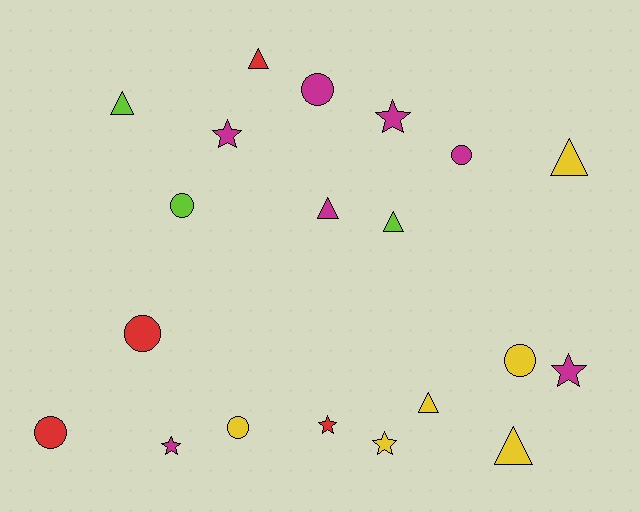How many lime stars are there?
There are no lime stars.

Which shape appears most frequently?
Circle, with 7 objects.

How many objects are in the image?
There are 20 objects.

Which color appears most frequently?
Magenta, with 7 objects.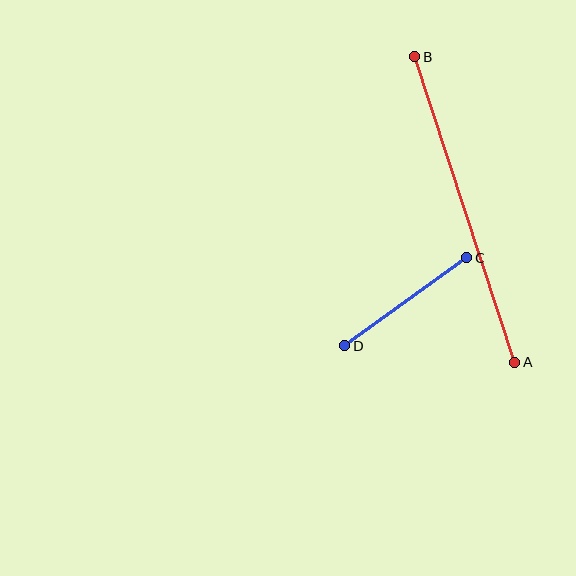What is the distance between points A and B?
The distance is approximately 322 pixels.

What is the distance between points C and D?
The distance is approximately 150 pixels.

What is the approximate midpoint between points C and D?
The midpoint is at approximately (406, 302) pixels.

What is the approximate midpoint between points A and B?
The midpoint is at approximately (465, 209) pixels.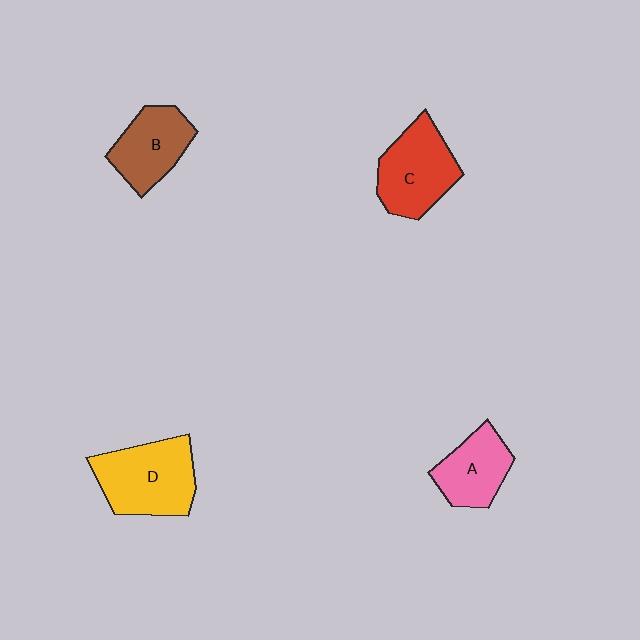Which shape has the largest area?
Shape D (yellow).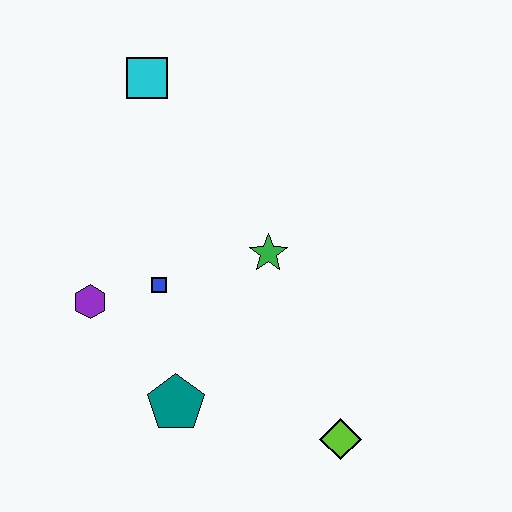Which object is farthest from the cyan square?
The lime diamond is farthest from the cyan square.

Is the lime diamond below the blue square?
Yes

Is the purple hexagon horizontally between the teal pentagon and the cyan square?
No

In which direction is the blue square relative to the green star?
The blue square is to the left of the green star.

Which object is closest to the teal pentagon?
The blue square is closest to the teal pentagon.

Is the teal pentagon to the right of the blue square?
Yes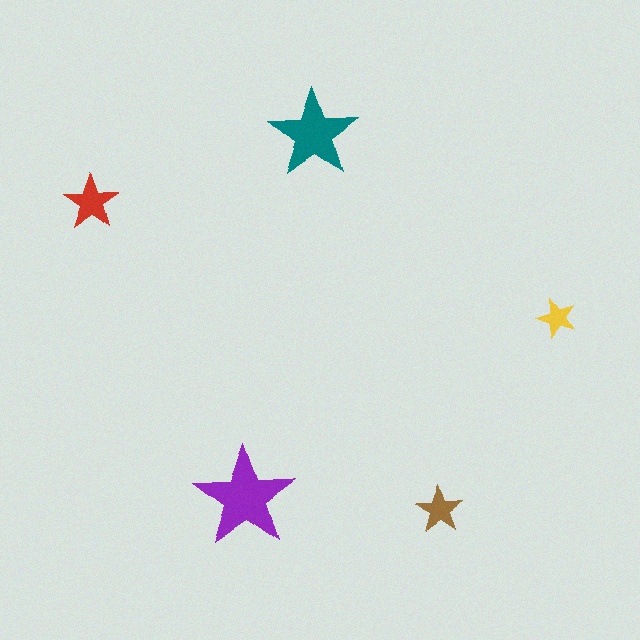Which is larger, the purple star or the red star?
The purple one.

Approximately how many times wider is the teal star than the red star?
About 1.5 times wider.